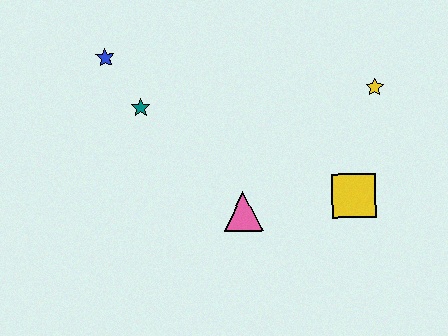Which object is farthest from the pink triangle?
The blue star is farthest from the pink triangle.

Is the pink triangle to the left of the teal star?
No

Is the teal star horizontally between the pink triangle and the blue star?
Yes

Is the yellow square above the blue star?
No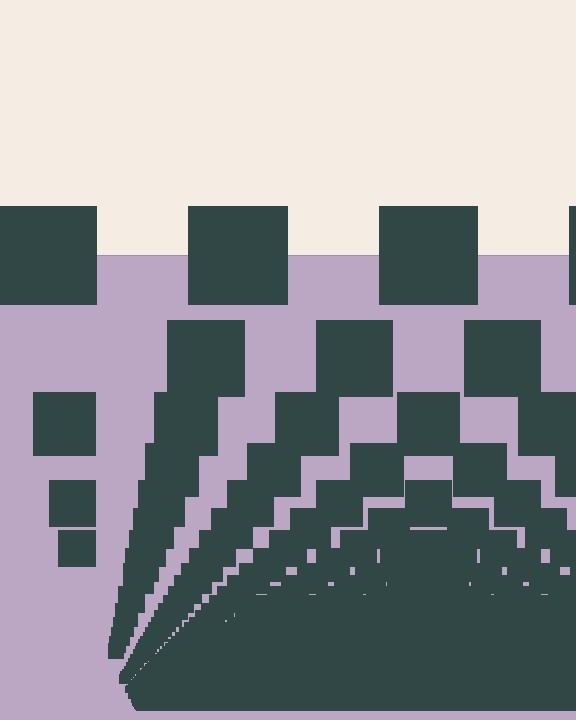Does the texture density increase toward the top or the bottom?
Density increases toward the bottom.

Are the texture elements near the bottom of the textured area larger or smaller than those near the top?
Smaller. The gradient is inverted — elements near the bottom are smaller and denser.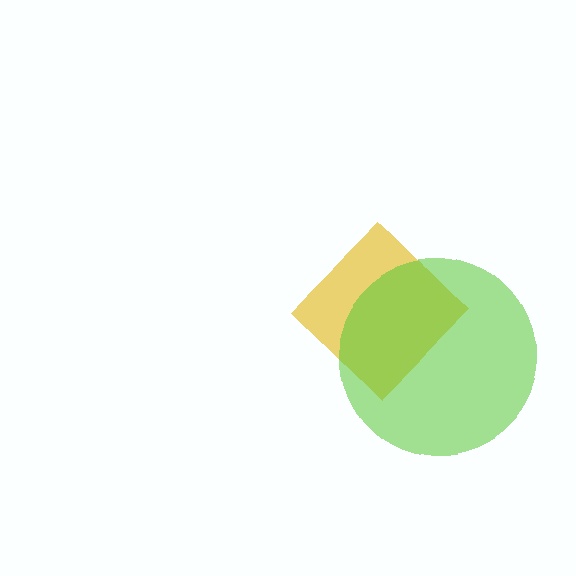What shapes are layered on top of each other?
The layered shapes are: a yellow diamond, a lime circle.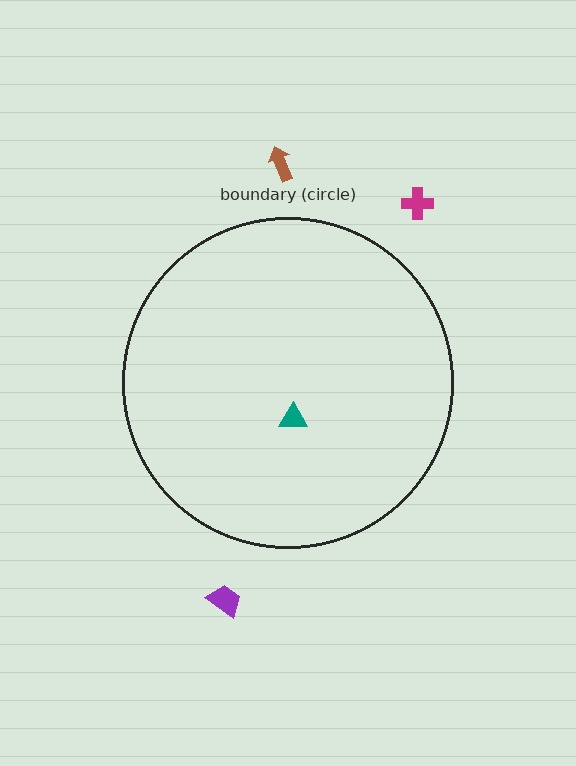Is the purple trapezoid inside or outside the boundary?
Outside.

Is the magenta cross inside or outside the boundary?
Outside.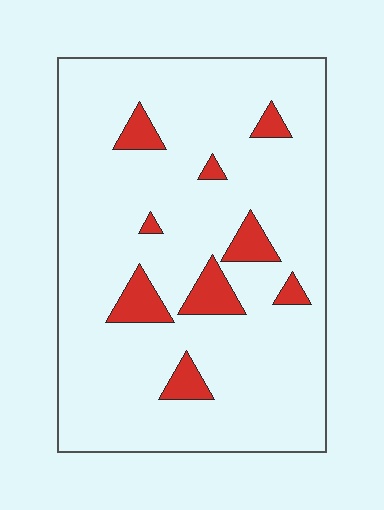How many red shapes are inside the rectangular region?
9.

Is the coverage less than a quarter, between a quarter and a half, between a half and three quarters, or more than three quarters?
Less than a quarter.